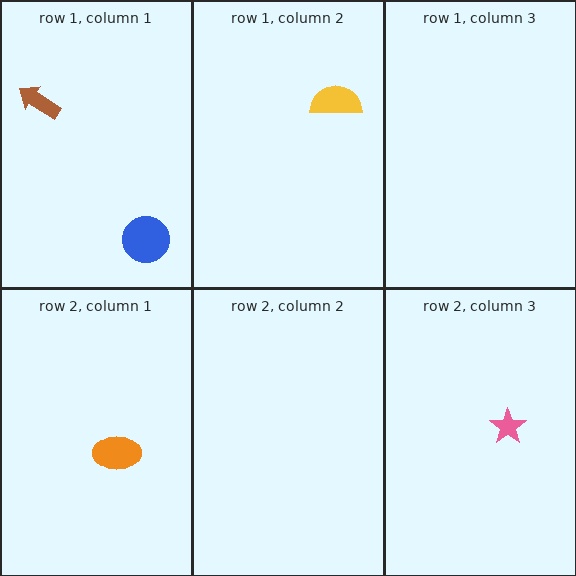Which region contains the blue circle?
The row 1, column 1 region.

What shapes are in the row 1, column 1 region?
The blue circle, the brown arrow.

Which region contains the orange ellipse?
The row 2, column 1 region.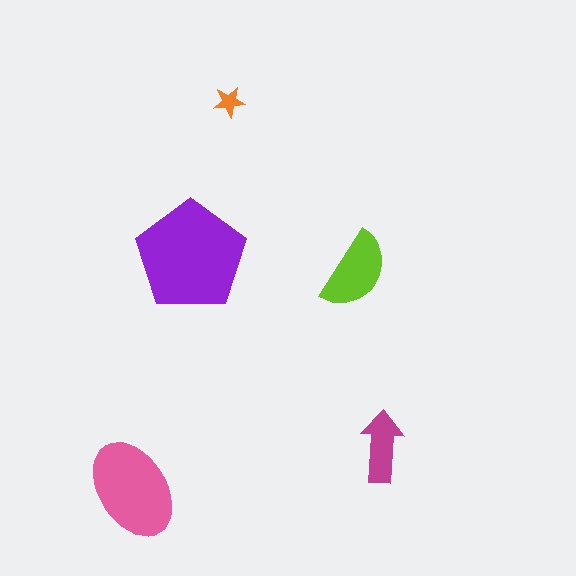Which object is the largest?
The purple pentagon.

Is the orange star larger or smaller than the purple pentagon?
Smaller.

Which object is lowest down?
The pink ellipse is bottommost.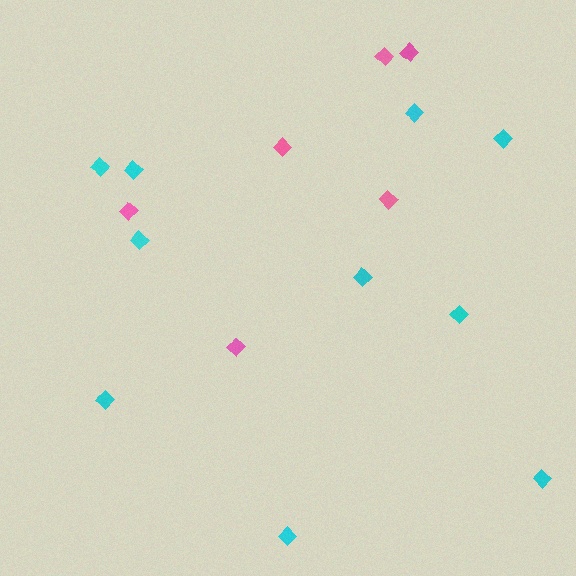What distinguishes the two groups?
There are 2 groups: one group of pink diamonds (6) and one group of cyan diamonds (10).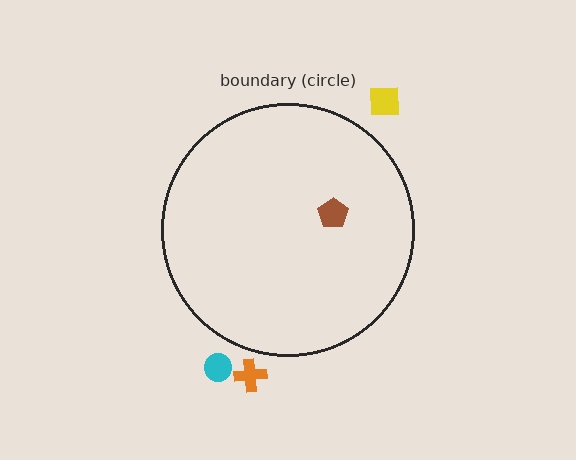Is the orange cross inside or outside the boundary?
Outside.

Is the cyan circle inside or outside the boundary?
Outside.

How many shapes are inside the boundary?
1 inside, 3 outside.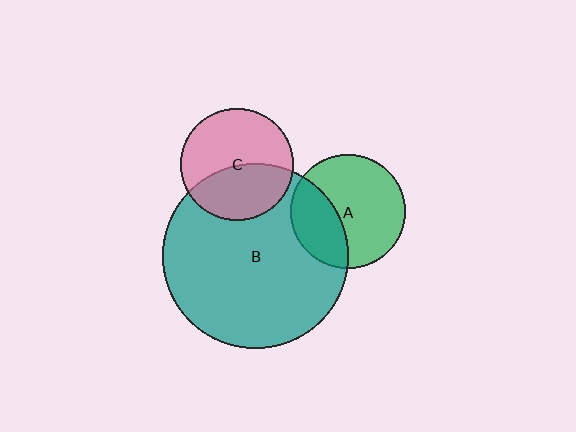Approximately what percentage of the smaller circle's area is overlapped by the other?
Approximately 35%.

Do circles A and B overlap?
Yes.